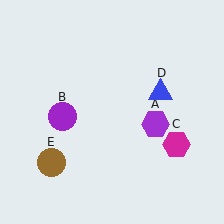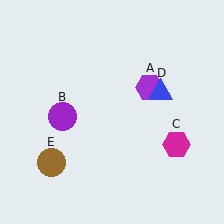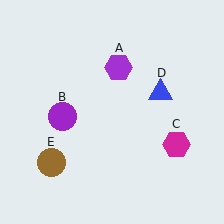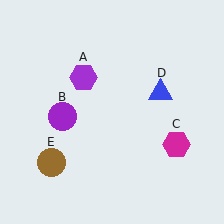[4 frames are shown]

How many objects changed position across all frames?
1 object changed position: purple hexagon (object A).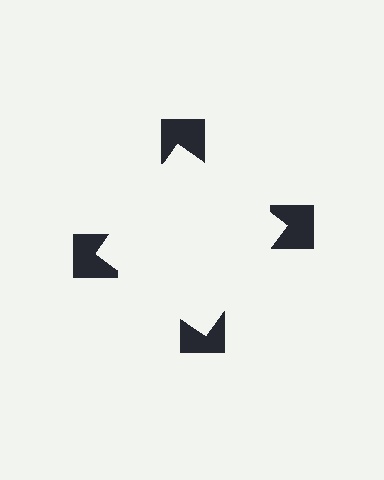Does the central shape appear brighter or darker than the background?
It typically appears slightly brighter than the background, even though no actual brightness change is drawn.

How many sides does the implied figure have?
4 sides.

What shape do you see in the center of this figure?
An illusory square — its edges are inferred from the aligned wedge cuts in the notched squares, not physically drawn.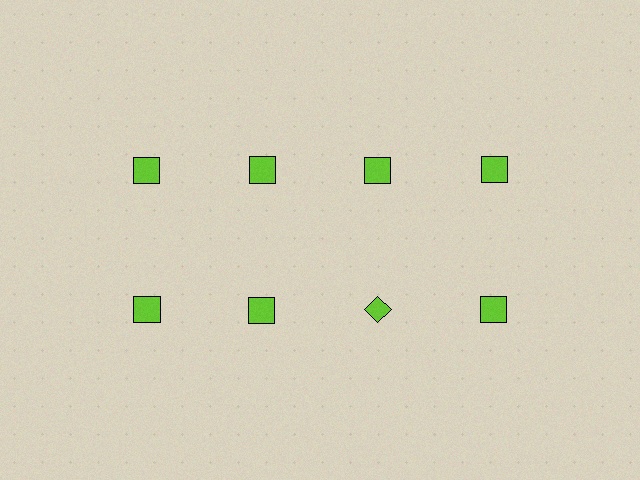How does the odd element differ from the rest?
It has a different shape: diamond instead of square.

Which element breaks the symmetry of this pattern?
The lime diamond in the second row, center column breaks the symmetry. All other shapes are lime squares.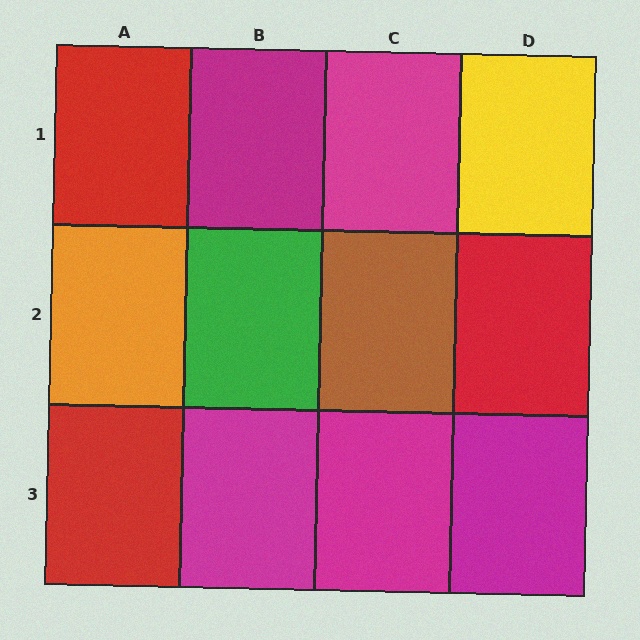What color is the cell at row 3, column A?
Red.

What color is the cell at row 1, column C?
Magenta.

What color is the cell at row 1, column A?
Red.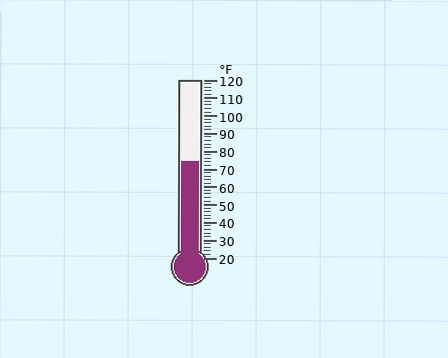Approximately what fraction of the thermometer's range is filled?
The thermometer is filled to approximately 55% of its range.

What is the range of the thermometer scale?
The thermometer scale ranges from 20°F to 120°F.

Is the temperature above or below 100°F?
The temperature is below 100°F.